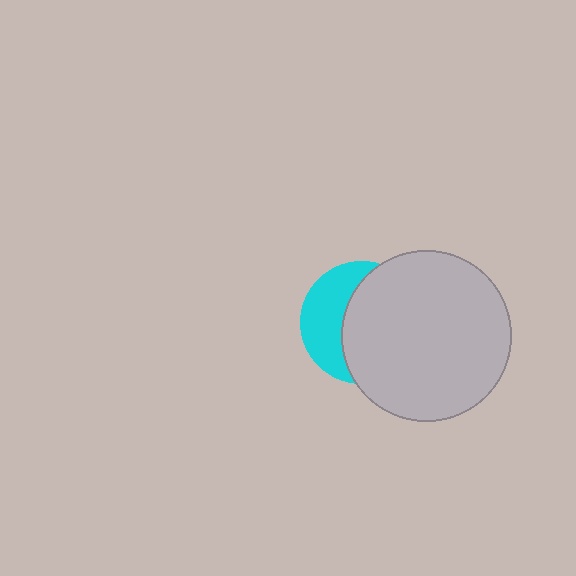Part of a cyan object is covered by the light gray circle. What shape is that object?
It is a circle.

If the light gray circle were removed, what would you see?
You would see the complete cyan circle.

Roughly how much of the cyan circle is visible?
A small part of it is visible (roughly 38%).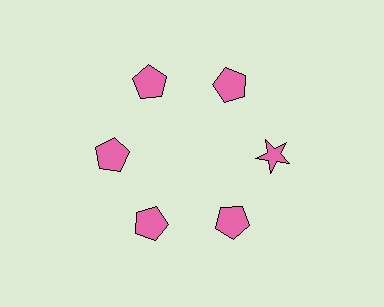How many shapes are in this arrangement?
There are 6 shapes arranged in a ring pattern.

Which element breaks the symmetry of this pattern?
The pink star at roughly the 3 o'clock position breaks the symmetry. All other shapes are pink pentagons.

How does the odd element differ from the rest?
It has a different shape: star instead of pentagon.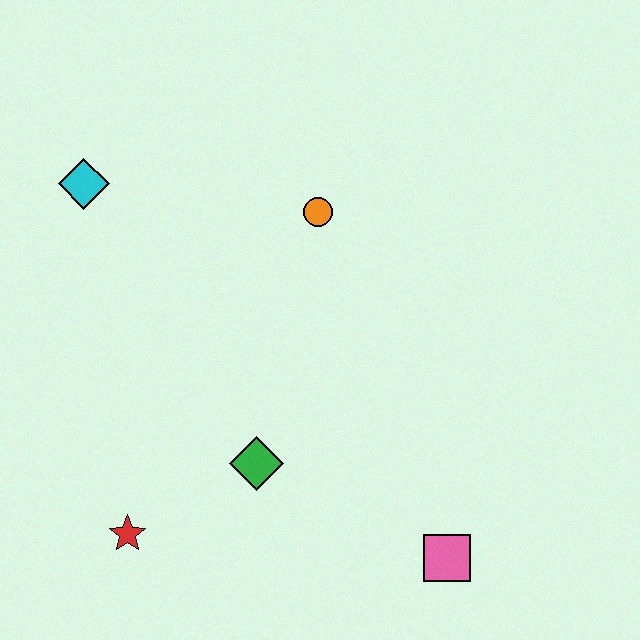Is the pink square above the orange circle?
No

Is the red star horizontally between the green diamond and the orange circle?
No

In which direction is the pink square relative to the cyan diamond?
The pink square is below the cyan diamond.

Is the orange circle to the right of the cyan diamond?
Yes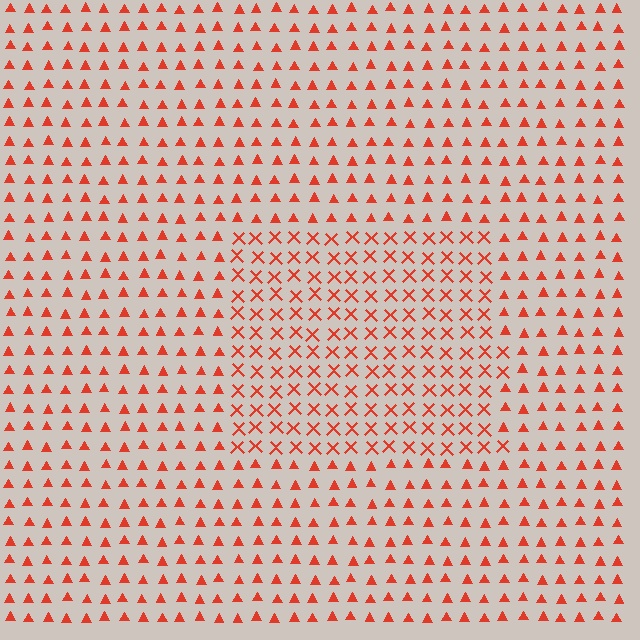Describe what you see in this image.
The image is filled with small red elements arranged in a uniform grid. A rectangle-shaped region contains X marks, while the surrounding area contains triangles. The boundary is defined purely by the change in element shape.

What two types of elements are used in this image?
The image uses X marks inside the rectangle region and triangles outside it.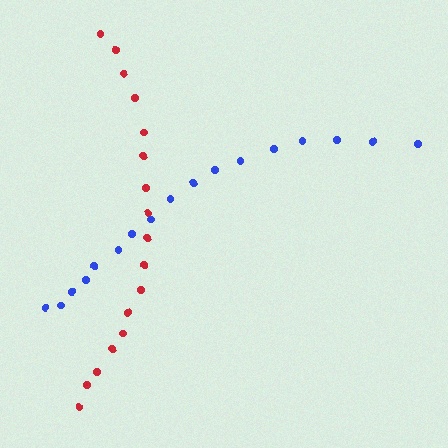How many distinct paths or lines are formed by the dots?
There are 2 distinct paths.